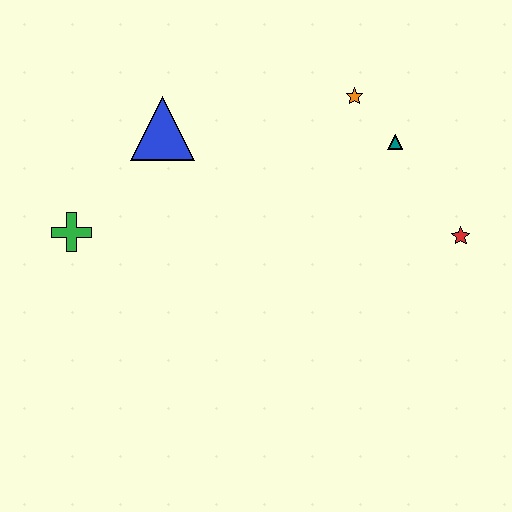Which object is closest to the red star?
The teal triangle is closest to the red star.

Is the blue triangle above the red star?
Yes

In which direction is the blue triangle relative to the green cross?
The blue triangle is above the green cross.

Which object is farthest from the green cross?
The red star is farthest from the green cross.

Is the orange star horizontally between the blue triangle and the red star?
Yes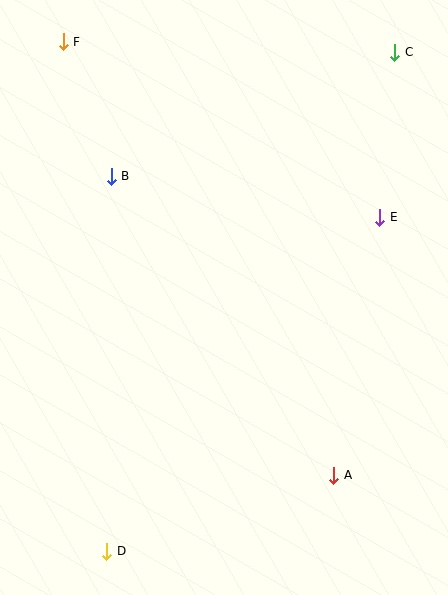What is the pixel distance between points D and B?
The distance between D and B is 375 pixels.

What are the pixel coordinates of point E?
Point E is at (380, 217).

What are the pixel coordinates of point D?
Point D is at (107, 551).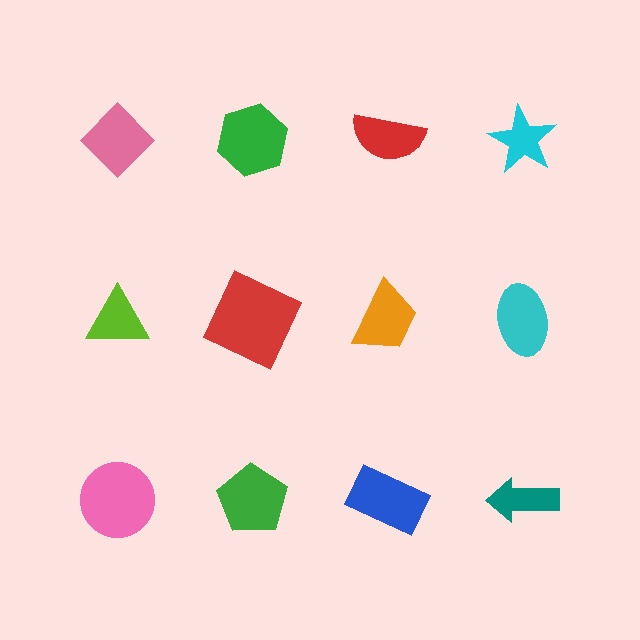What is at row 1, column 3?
A red semicircle.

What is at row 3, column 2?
A green pentagon.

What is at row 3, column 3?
A blue rectangle.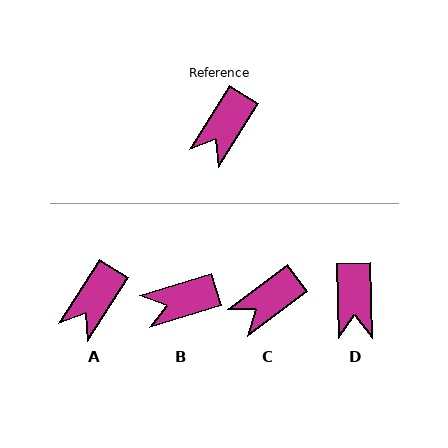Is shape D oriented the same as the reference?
No, it is off by about 33 degrees.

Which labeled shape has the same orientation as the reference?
A.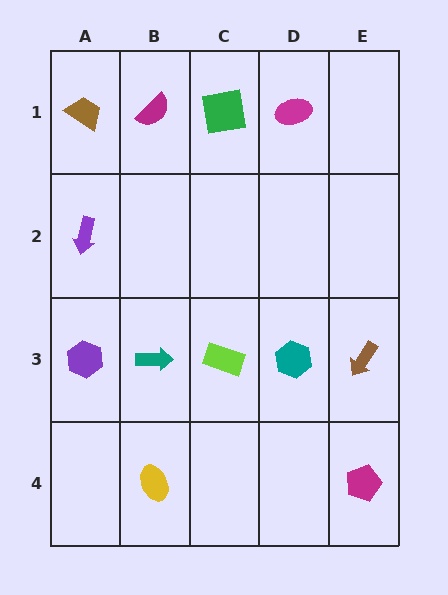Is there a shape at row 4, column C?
No, that cell is empty.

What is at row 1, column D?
A magenta ellipse.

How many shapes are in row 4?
2 shapes.